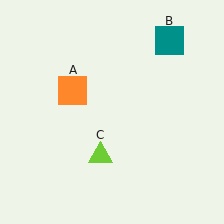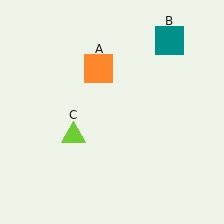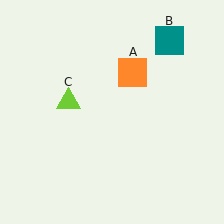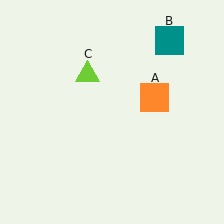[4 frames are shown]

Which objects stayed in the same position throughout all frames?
Teal square (object B) remained stationary.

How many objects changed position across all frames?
2 objects changed position: orange square (object A), lime triangle (object C).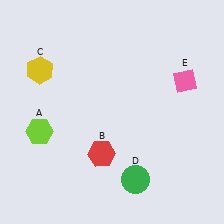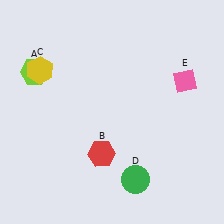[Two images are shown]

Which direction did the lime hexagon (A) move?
The lime hexagon (A) moved up.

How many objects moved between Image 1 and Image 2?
1 object moved between the two images.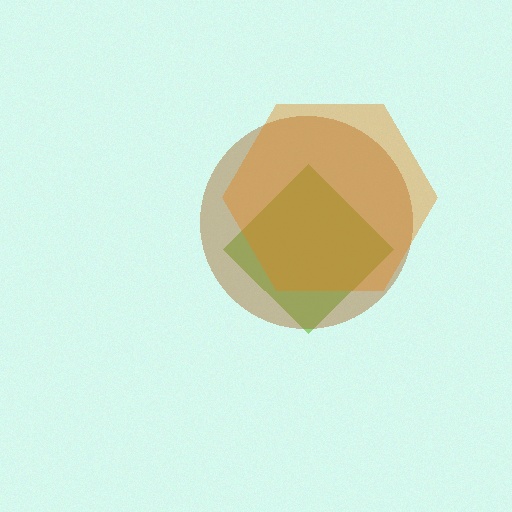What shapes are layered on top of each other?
The layered shapes are: a lime diamond, a brown circle, an orange hexagon.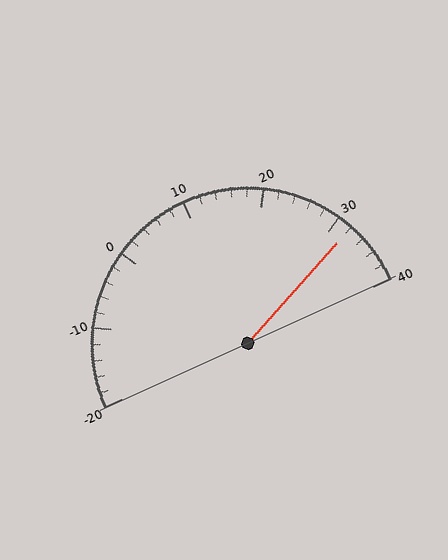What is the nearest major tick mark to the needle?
The nearest major tick mark is 30.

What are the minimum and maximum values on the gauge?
The gauge ranges from -20 to 40.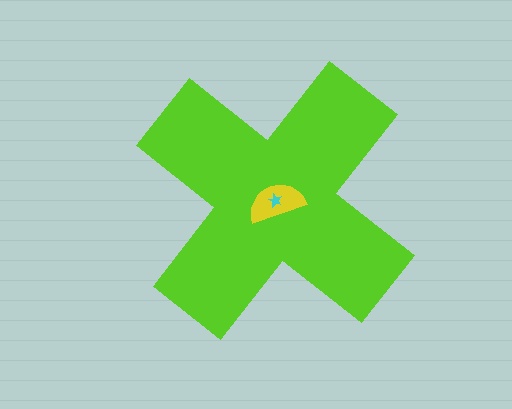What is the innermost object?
The cyan star.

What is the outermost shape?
The lime cross.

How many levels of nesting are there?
3.